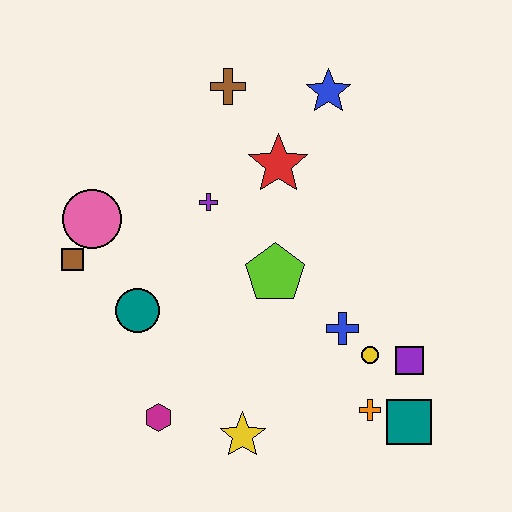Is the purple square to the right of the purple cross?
Yes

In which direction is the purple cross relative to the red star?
The purple cross is to the left of the red star.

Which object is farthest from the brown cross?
The teal square is farthest from the brown cross.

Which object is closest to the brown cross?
The red star is closest to the brown cross.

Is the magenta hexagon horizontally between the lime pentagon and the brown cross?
No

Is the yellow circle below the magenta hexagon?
No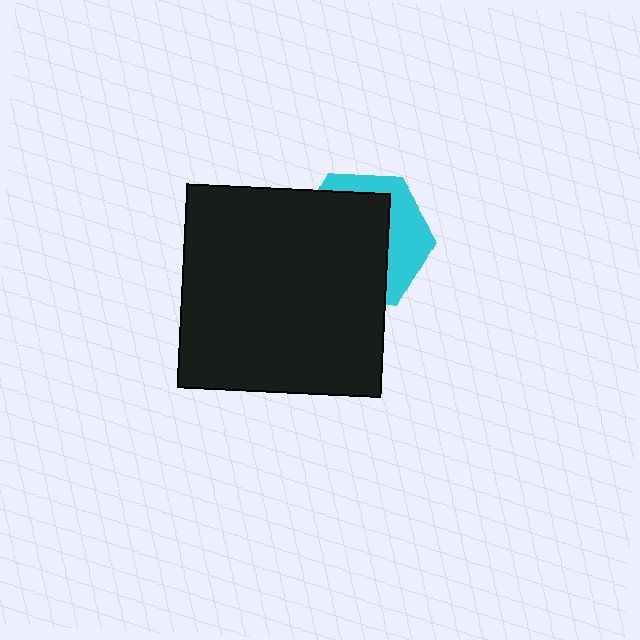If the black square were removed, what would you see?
You would see the complete cyan hexagon.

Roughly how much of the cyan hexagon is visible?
A small part of it is visible (roughly 34%).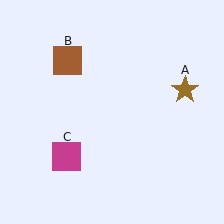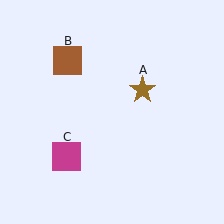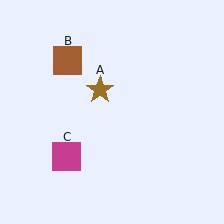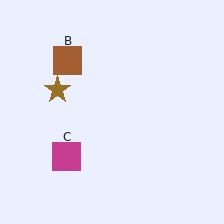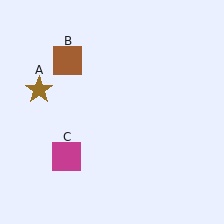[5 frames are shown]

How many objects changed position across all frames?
1 object changed position: brown star (object A).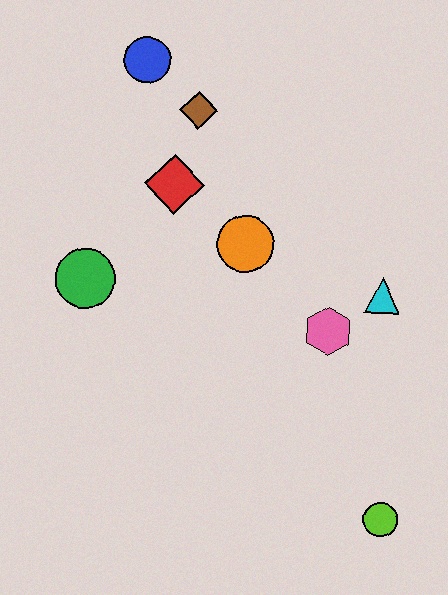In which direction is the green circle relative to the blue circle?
The green circle is below the blue circle.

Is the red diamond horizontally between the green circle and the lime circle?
Yes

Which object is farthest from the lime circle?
The blue circle is farthest from the lime circle.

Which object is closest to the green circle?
The red diamond is closest to the green circle.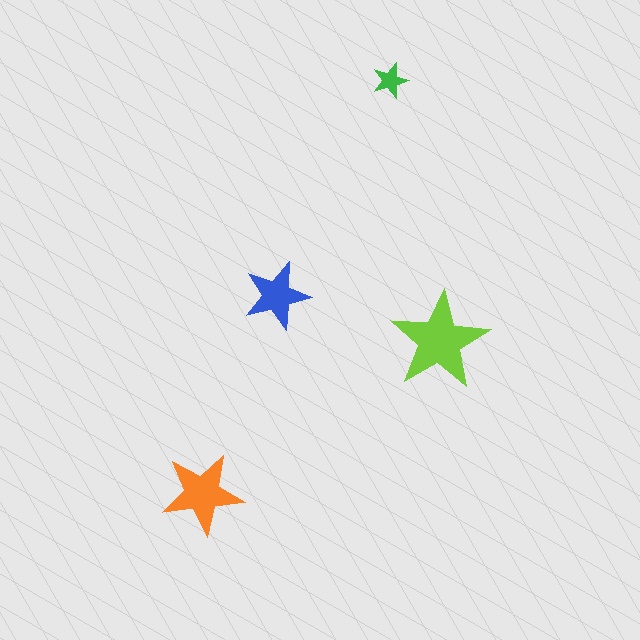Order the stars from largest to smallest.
the lime one, the orange one, the blue one, the green one.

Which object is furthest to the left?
The orange star is leftmost.